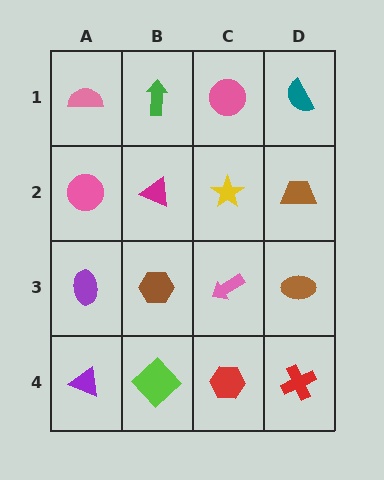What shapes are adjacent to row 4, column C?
A pink arrow (row 3, column C), a lime diamond (row 4, column B), a red cross (row 4, column D).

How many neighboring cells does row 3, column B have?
4.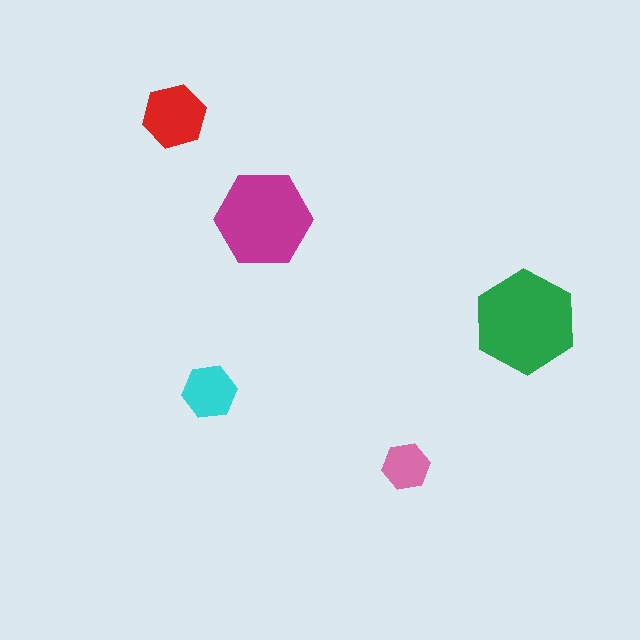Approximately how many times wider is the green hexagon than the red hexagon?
About 1.5 times wider.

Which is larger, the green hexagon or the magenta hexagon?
The green one.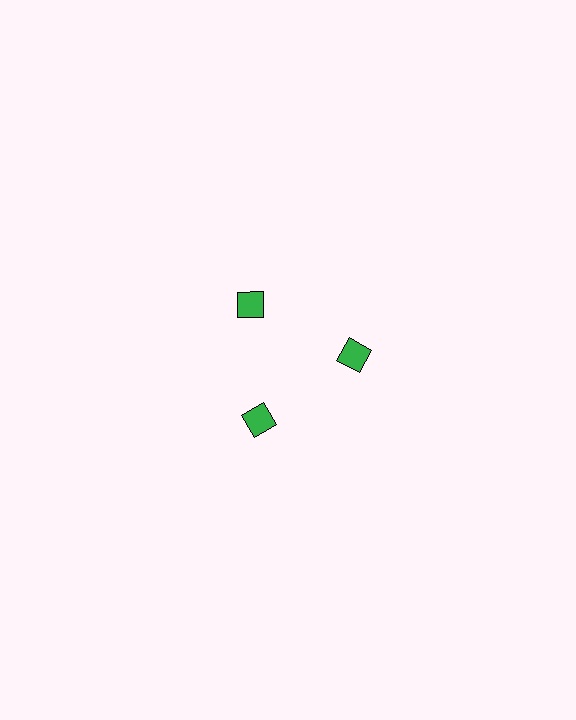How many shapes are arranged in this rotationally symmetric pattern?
There are 3 shapes, arranged in 3 groups of 1.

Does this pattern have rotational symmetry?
Yes, this pattern has 3-fold rotational symmetry. It looks the same after rotating 120 degrees around the center.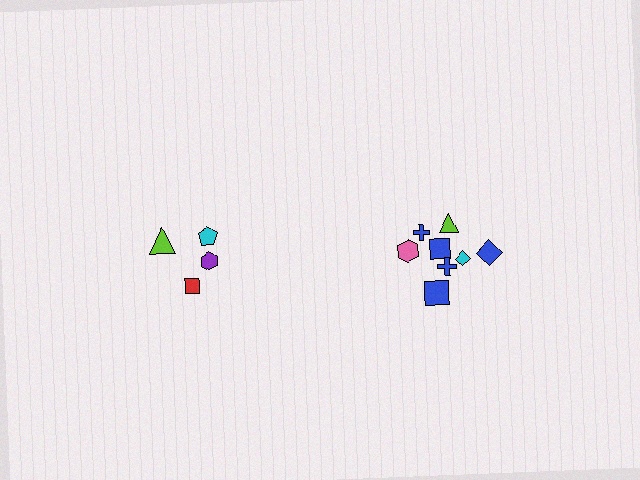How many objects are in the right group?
There are 8 objects.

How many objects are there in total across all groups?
There are 12 objects.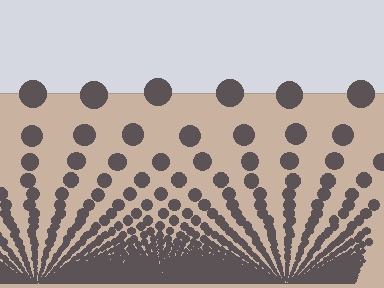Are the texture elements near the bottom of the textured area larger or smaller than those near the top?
Smaller. The gradient is inverted — elements near the bottom are smaller and denser.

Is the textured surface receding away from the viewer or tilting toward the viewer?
The surface appears to tilt toward the viewer. Texture elements get larger and sparser toward the top.